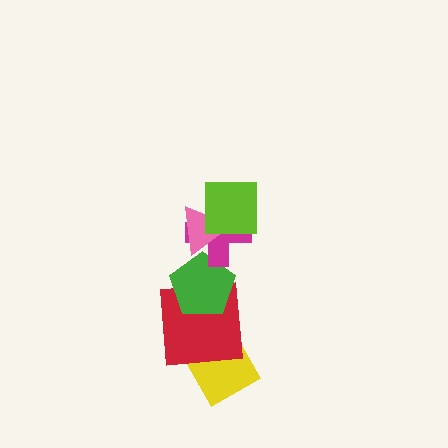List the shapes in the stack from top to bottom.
From top to bottom: the lime square, the pink triangle, the magenta cross, the green pentagon, the red square, the yellow diamond.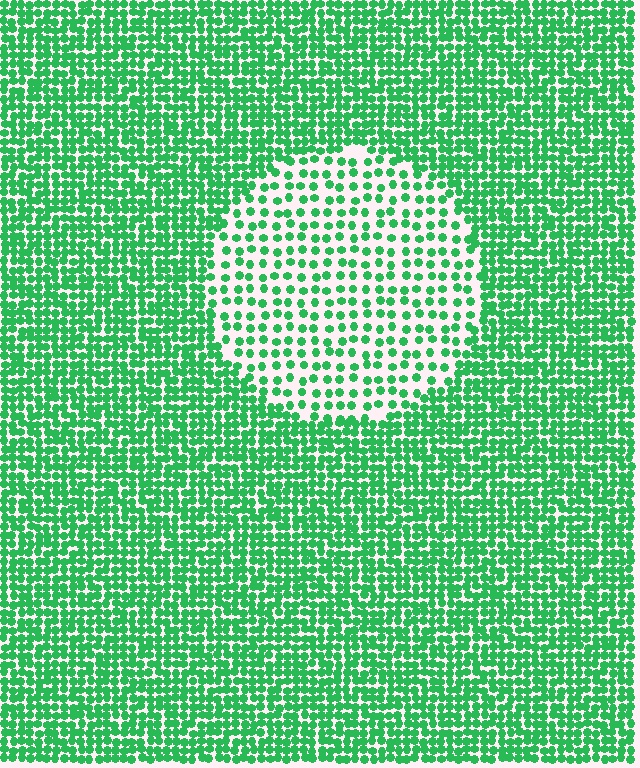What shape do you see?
I see a circle.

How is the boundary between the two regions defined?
The boundary is defined by a change in element density (approximately 2.3x ratio). All elements are the same color, size, and shape.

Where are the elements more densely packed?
The elements are more densely packed outside the circle boundary.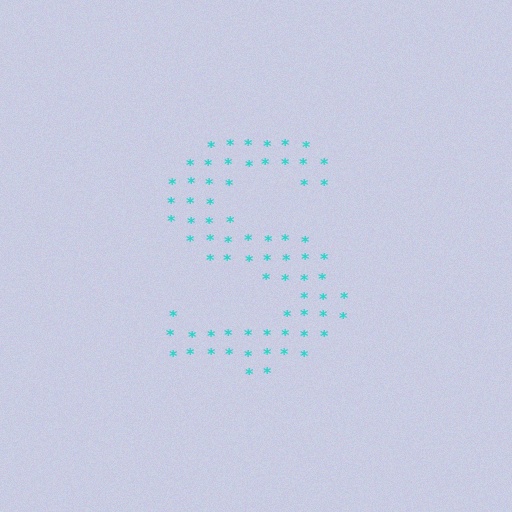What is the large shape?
The large shape is the letter S.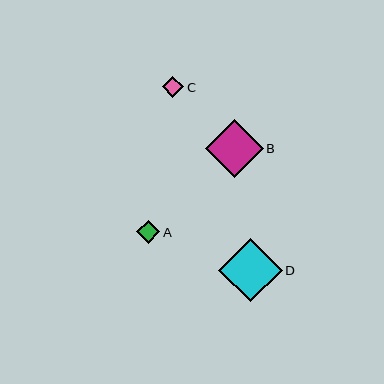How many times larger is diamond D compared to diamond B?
Diamond D is approximately 1.1 times the size of diamond B.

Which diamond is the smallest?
Diamond C is the smallest with a size of approximately 21 pixels.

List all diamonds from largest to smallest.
From largest to smallest: D, B, A, C.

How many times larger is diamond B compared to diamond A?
Diamond B is approximately 2.5 times the size of diamond A.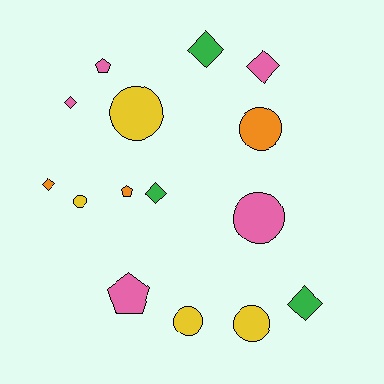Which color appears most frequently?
Pink, with 5 objects.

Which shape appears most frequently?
Circle, with 6 objects.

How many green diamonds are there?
There are 3 green diamonds.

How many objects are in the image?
There are 15 objects.